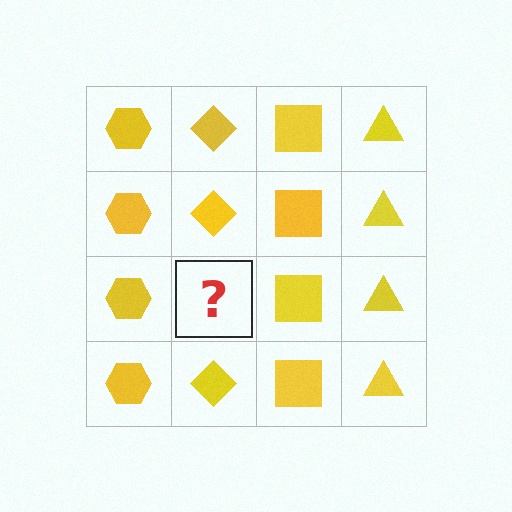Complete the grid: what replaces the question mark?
The question mark should be replaced with a yellow diamond.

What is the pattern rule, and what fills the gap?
The rule is that each column has a consistent shape. The gap should be filled with a yellow diamond.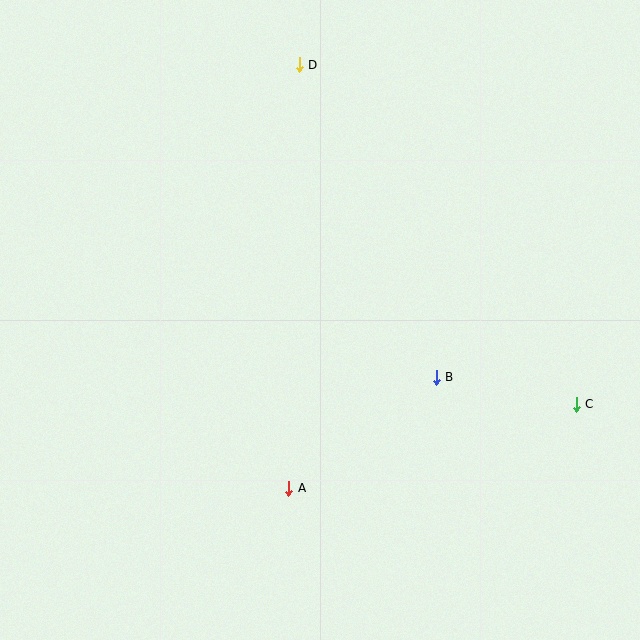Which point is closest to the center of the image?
Point B at (436, 377) is closest to the center.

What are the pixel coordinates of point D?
Point D is at (299, 65).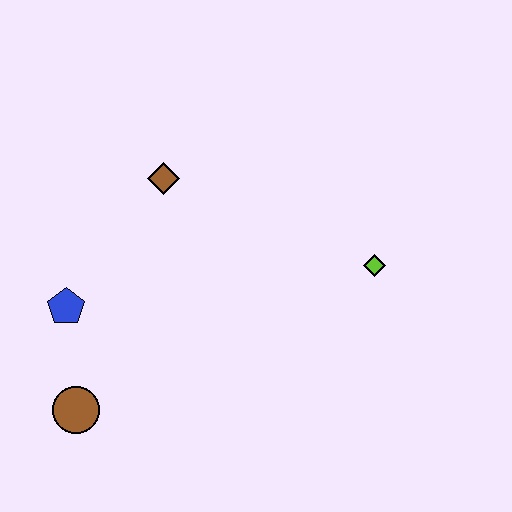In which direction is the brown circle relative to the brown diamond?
The brown circle is below the brown diamond.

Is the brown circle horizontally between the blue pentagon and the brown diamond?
Yes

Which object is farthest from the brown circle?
The lime diamond is farthest from the brown circle.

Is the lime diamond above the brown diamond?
No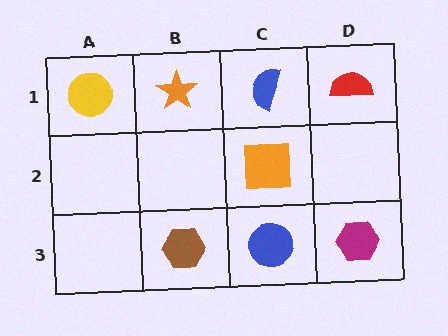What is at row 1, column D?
A red semicircle.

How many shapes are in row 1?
4 shapes.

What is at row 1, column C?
A blue semicircle.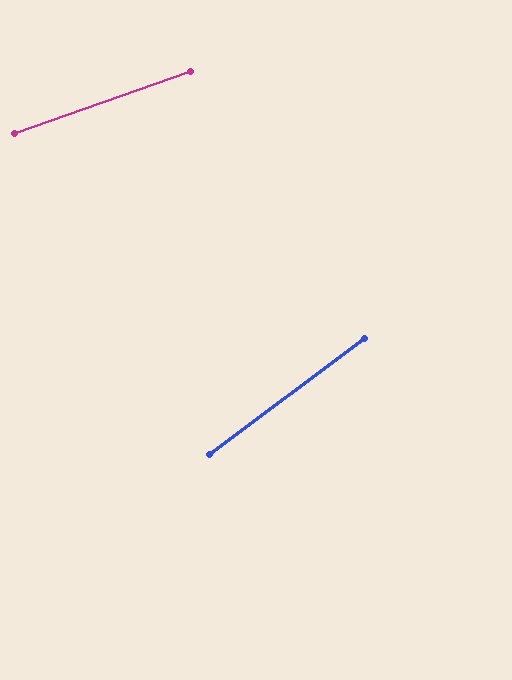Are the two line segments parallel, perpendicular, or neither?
Neither parallel nor perpendicular — they differ by about 17°.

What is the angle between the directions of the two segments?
Approximately 17 degrees.